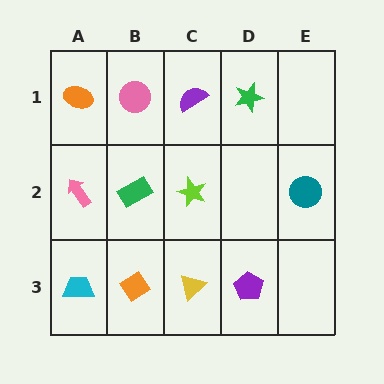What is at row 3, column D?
A purple pentagon.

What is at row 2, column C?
A lime star.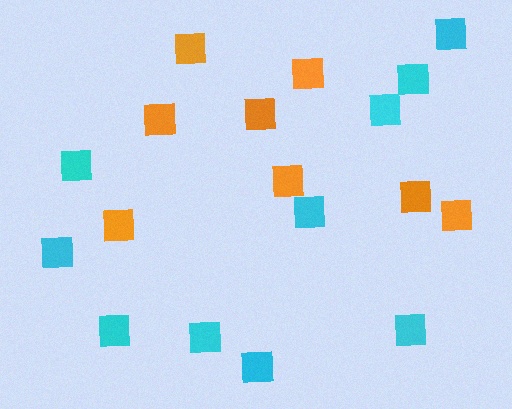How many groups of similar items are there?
There are 2 groups: one group of orange squares (8) and one group of cyan squares (10).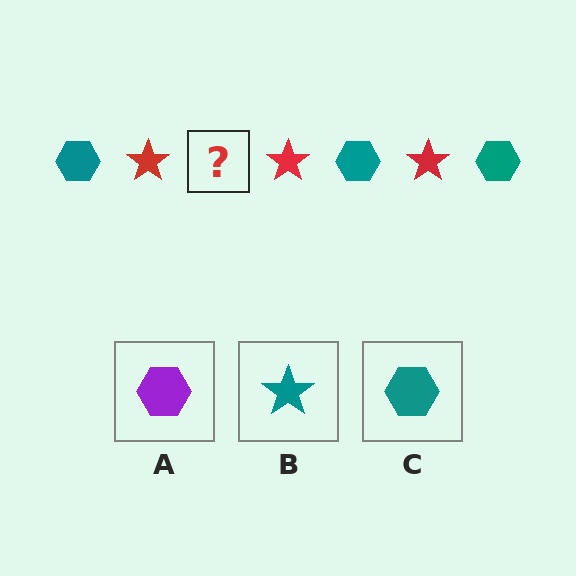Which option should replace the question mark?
Option C.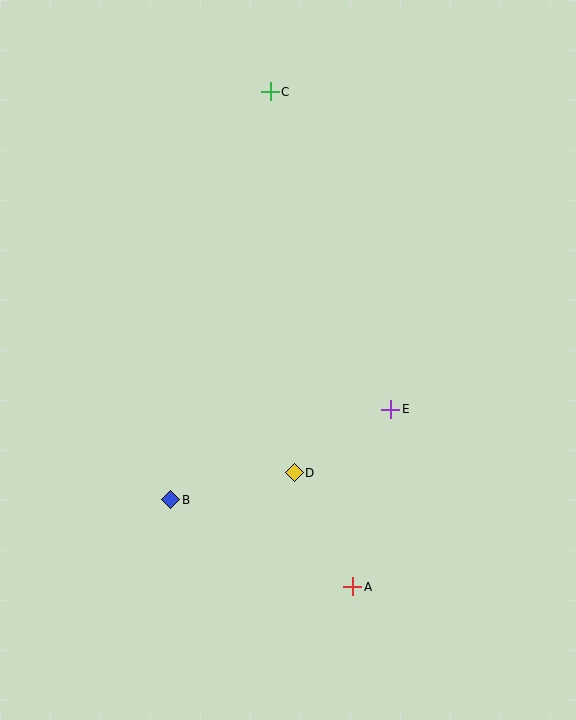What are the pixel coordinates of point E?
Point E is at (391, 409).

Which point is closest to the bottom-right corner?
Point A is closest to the bottom-right corner.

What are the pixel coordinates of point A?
Point A is at (353, 587).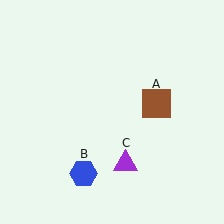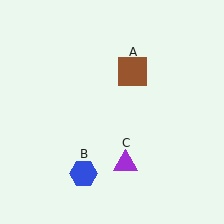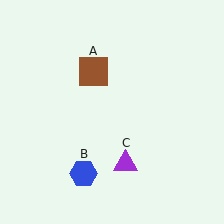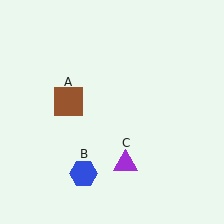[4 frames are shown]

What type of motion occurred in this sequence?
The brown square (object A) rotated counterclockwise around the center of the scene.